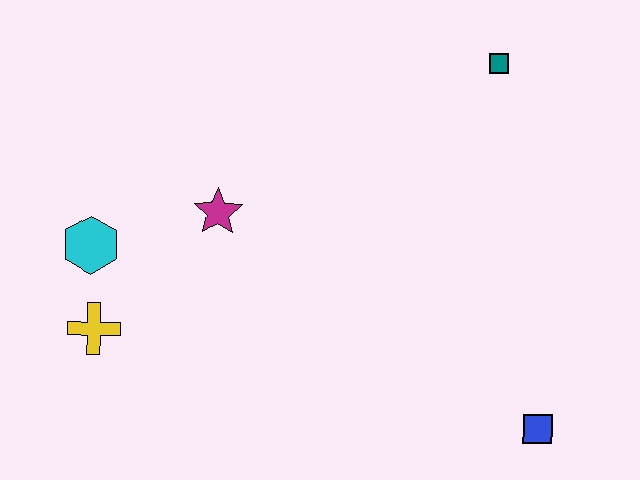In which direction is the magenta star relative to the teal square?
The magenta star is to the left of the teal square.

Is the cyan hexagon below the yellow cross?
No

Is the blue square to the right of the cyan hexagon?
Yes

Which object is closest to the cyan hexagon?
The yellow cross is closest to the cyan hexagon.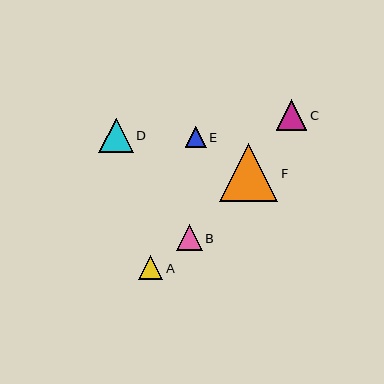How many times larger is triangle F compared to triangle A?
Triangle F is approximately 2.4 times the size of triangle A.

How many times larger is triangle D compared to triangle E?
Triangle D is approximately 1.7 times the size of triangle E.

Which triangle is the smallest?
Triangle E is the smallest with a size of approximately 21 pixels.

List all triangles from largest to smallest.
From largest to smallest: F, D, C, B, A, E.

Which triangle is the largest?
Triangle F is the largest with a size of approximately 59 pixels.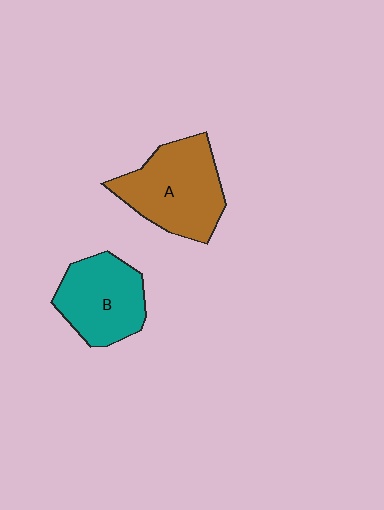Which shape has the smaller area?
Shape B (teal).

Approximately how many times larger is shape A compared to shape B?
Approximately 1.2 times.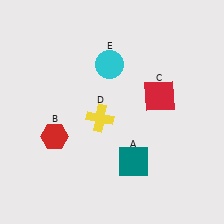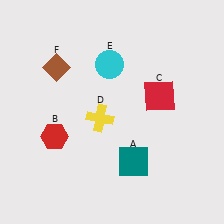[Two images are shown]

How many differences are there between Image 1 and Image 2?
There is 1 difference between the two images.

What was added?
A brown diamond (F) was added in Image 2.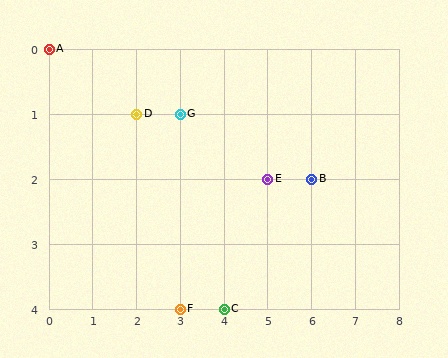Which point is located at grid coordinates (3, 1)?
Point G is at (3, 1).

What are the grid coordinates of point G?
Point G is at grid coordinates (3, 1).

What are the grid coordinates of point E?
Point E is at grid coordinates (5, 2).